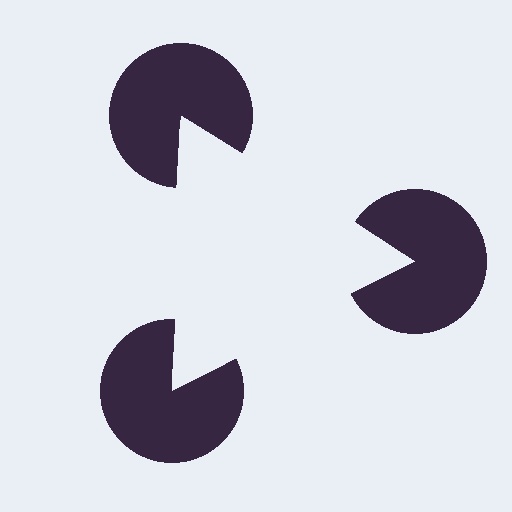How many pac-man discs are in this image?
There are 3 — one at each vertex of the illusory triangle.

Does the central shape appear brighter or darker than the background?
It typically appears slightly brighter than the background, even though no actual brightness change is drawn.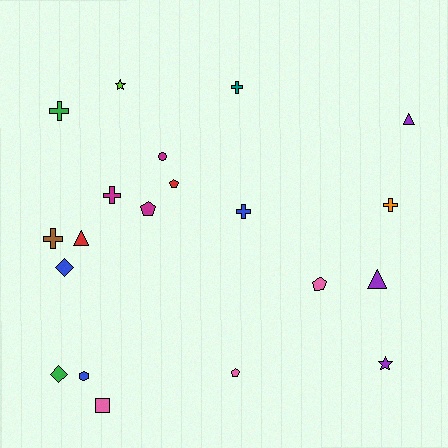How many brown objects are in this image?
There is 1 brown object.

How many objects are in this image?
There are 20 objects.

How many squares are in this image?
There is 1 square.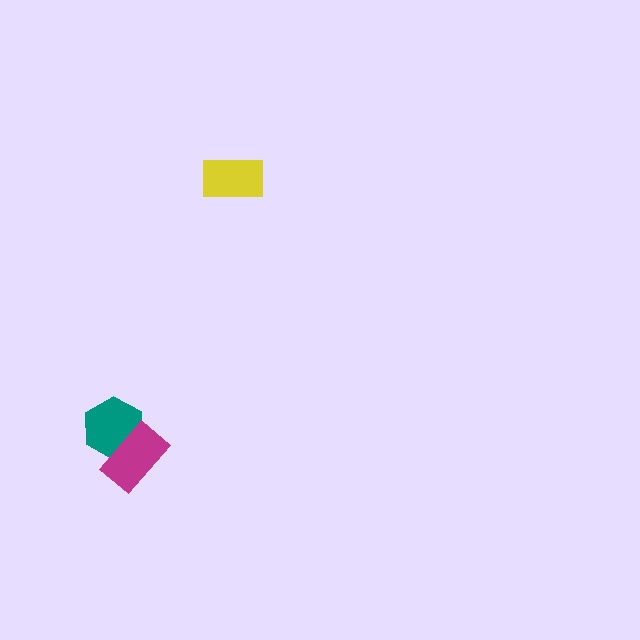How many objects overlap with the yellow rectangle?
0 objects overlap with the yellow rectangle.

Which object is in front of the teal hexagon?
The magenta rectangle is in front of the teal hexagon.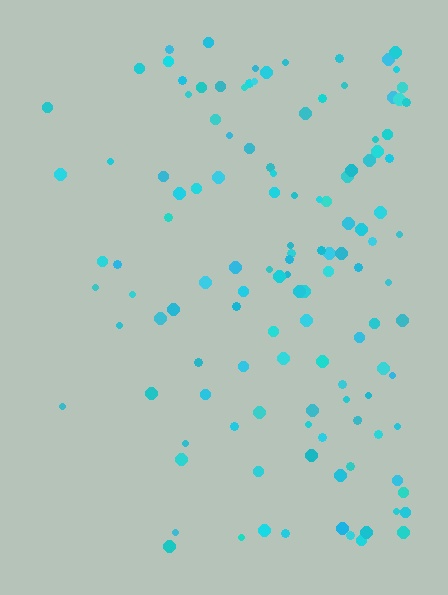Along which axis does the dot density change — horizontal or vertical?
Horizontal.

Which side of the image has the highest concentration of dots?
The right.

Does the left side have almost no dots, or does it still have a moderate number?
Still a moderate number, just noticeably fewer than the right.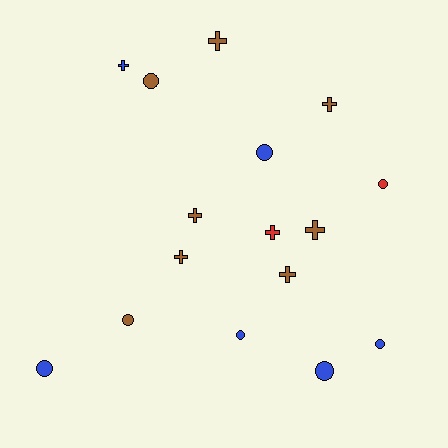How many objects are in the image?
There are 16 objects.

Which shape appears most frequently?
Cross, with 8 objects.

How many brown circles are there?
There are 2 brown circles.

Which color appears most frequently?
Brown, with 8 objects.